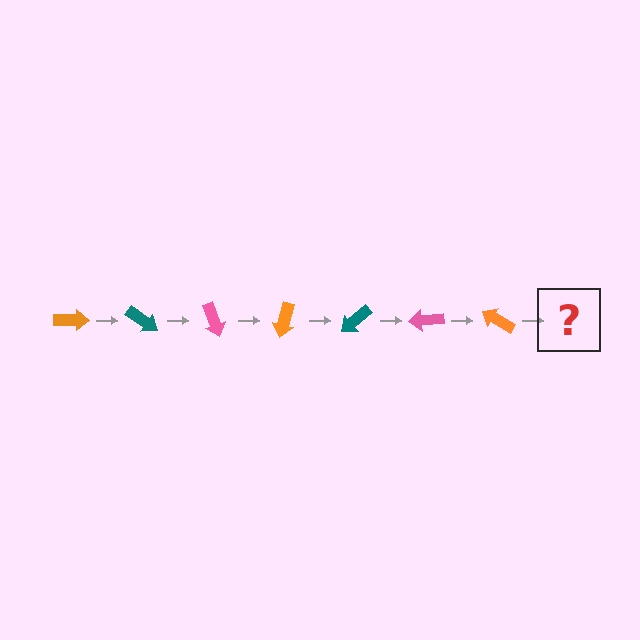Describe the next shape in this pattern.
It should be a teal arrow, rotated 245 degrees from the start.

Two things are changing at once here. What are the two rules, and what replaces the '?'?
The two rules are that it rotates 35 degrees each step and the color cycles through orange, teal, and pink. The '?' should be a teal arrow, rotated 245 degrees from the start.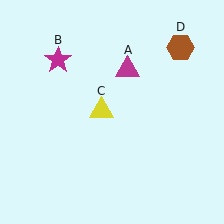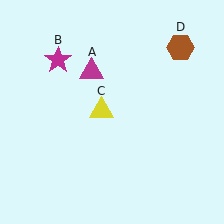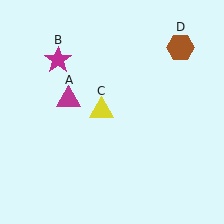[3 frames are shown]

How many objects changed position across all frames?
1 object changed position: magenta triangle (object A).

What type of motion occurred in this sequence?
The magenta triangle (object A) rotated counterclockwise around the center of the scene.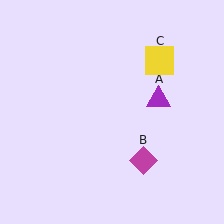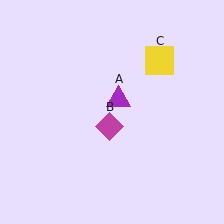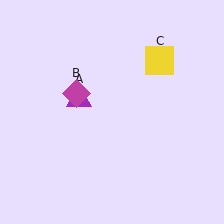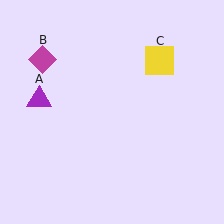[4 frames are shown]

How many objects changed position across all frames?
2 objects changed position: purple triangle (object A), magenta diamond (object B).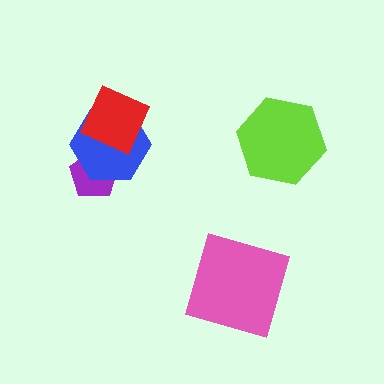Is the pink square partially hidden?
No, no other shape covers it.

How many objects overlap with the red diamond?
1 object overlaps with the red diamond.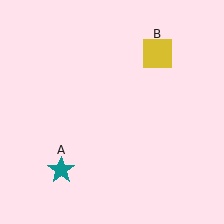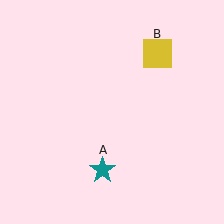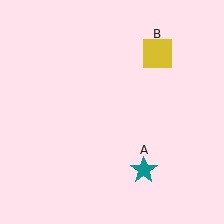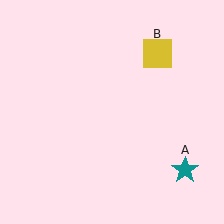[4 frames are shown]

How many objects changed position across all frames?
1 object changed position: teal star (object A).